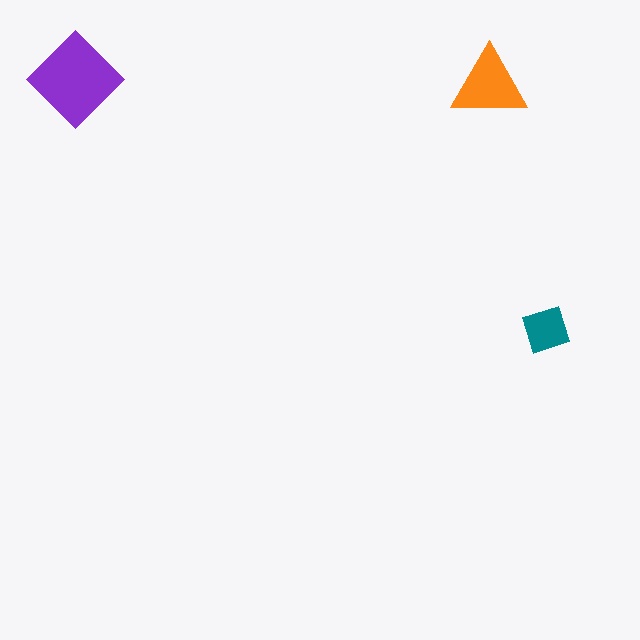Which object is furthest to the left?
The purple diamond is leftmost.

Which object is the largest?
The purple diamond.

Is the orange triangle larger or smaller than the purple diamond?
Smaller.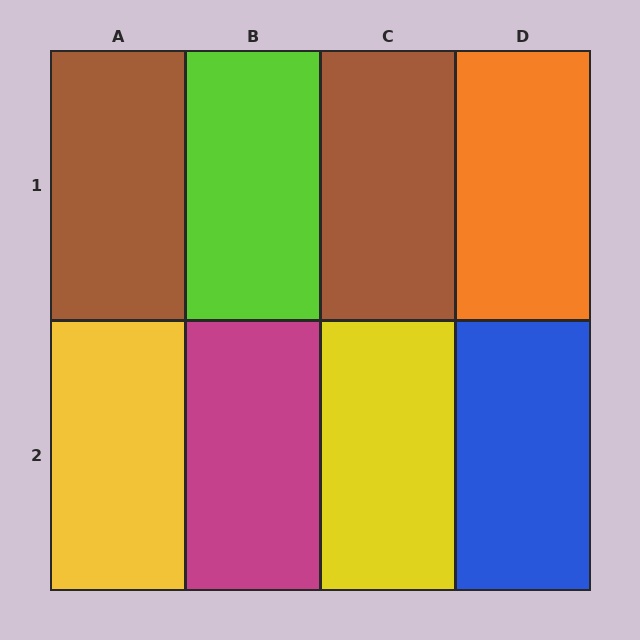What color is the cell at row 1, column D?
Orange.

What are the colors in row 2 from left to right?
Yellow, magenta, yellow, blue.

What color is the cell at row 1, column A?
Brown.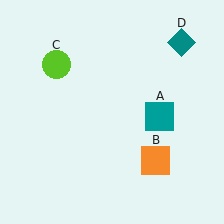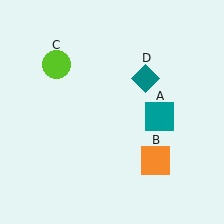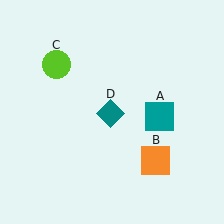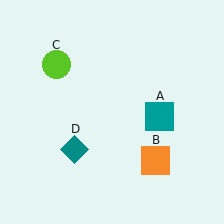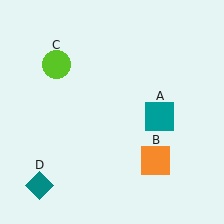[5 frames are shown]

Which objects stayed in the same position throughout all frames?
Teal square (object A) and orange square (object B) and lime circle (object C) remained stationary.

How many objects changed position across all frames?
1 object changed position: teal diamond (object D).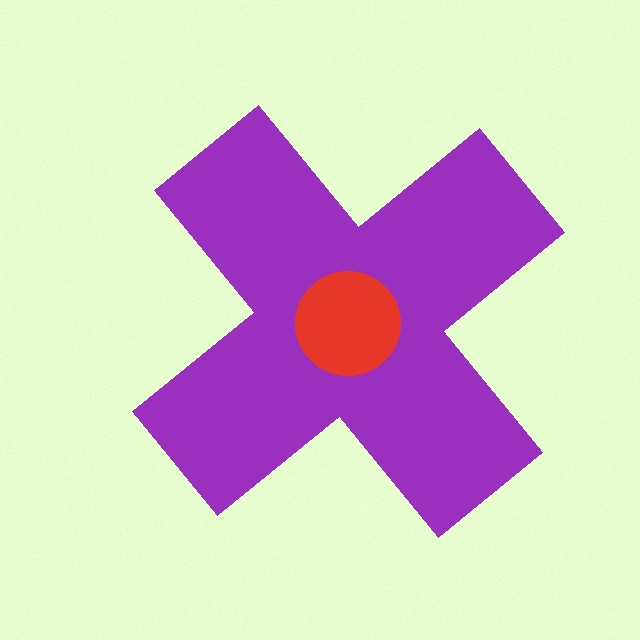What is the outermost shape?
The purple cross.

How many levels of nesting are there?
2.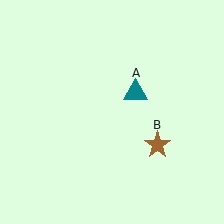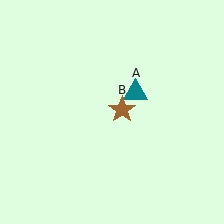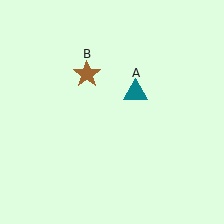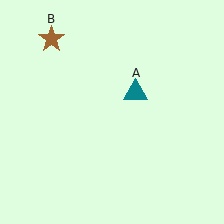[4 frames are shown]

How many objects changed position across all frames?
1 object changed position: brown star (object B).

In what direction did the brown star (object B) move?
The brown star (object B) moved up and to the left.